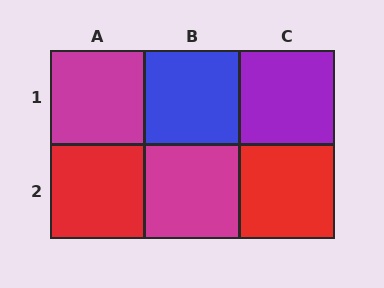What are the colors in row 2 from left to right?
Red, magenta, red.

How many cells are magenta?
2 cells are magenta.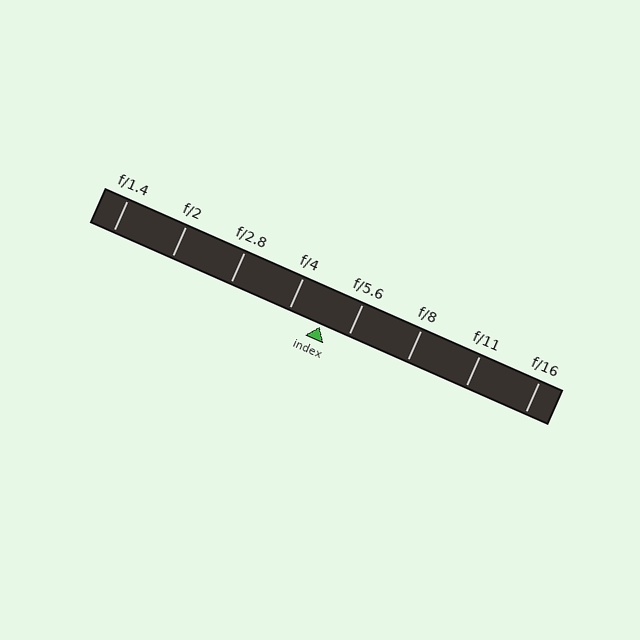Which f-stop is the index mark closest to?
The index mark is closest to f/5.6.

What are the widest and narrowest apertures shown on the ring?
The widest aperture shown is f/1.4 and the narrowest is f/16.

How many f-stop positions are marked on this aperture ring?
There are 8 f-stop positions marked.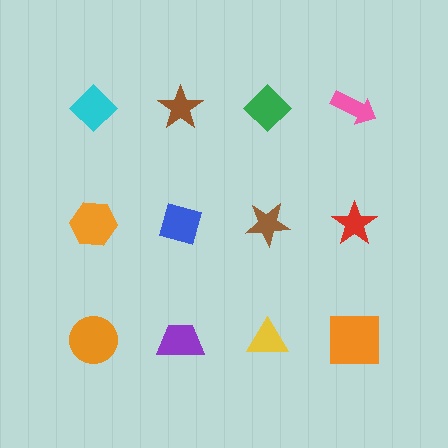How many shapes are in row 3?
4 shapes.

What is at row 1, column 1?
A cyan diamond.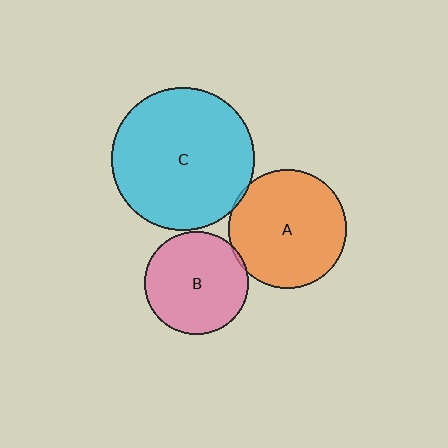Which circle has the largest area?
Circle C (cyan).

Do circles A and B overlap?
Yes.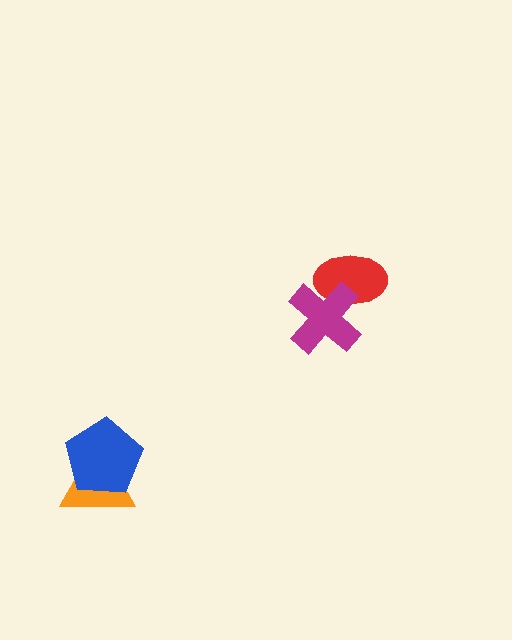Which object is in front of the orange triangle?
The blue pentagon is in front of the orange triangle.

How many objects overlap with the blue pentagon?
1 object overlaps with the blue pentagon.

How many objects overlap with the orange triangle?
1 object overlaps with the orange triangle.